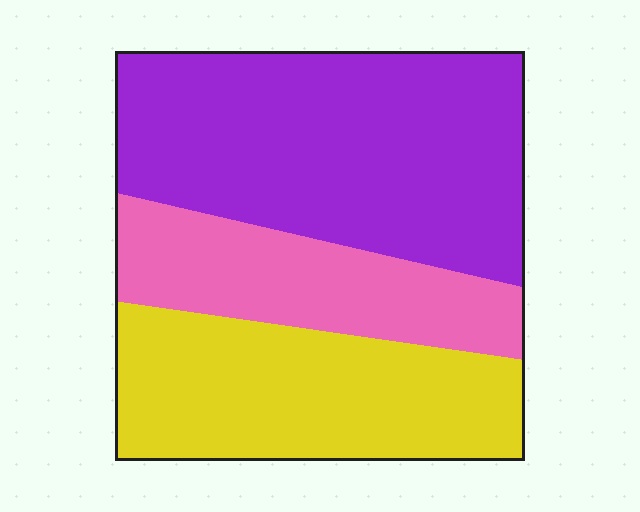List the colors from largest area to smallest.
From largest to smallest: purple, yellow, pink.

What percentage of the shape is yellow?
Yellow covers 32% of the shape.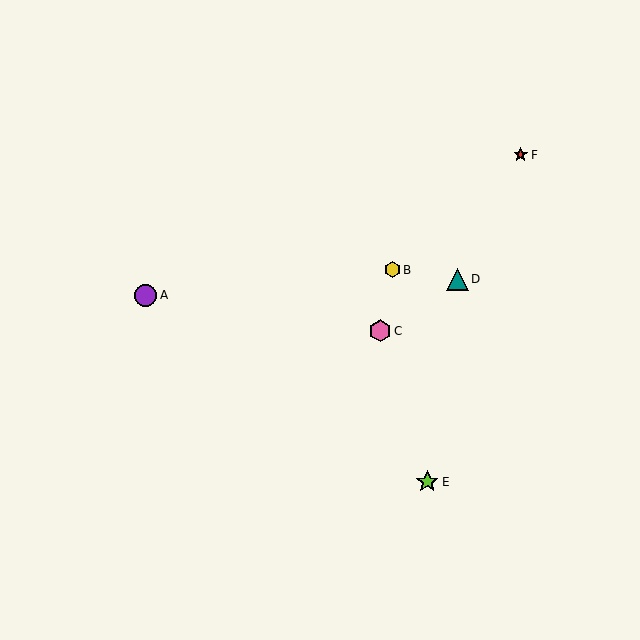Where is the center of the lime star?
The center of the lime star is at (427, 482).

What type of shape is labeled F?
Shape F is a red star.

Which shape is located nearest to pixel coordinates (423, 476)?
The lime star (labeled E) at (427, 482) is nearest to that location.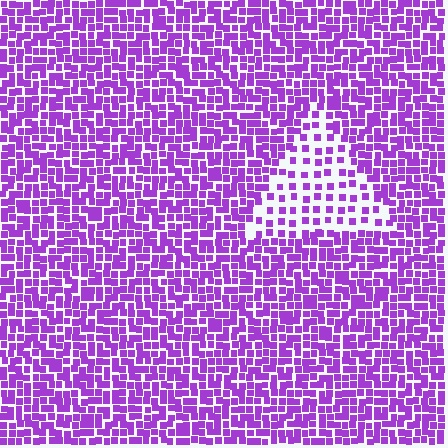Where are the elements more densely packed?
The elements are more densely packed outside the triangle boundary.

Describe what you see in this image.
The image contains small purple elements arranged at two different densities. A triangle-shaped region is visible where the elements are less densely packed than the surrounding area.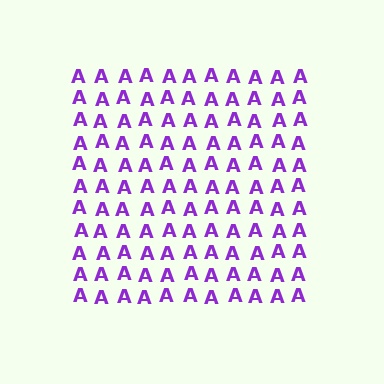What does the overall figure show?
The overall figure shows a square.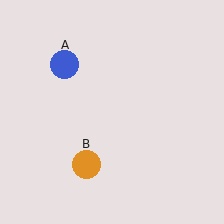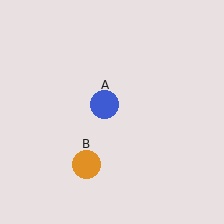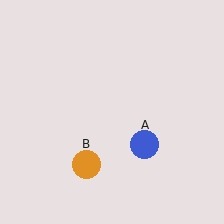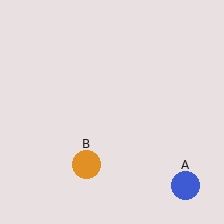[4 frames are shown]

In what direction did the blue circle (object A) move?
The blue circle (object A) moved down and to the right.